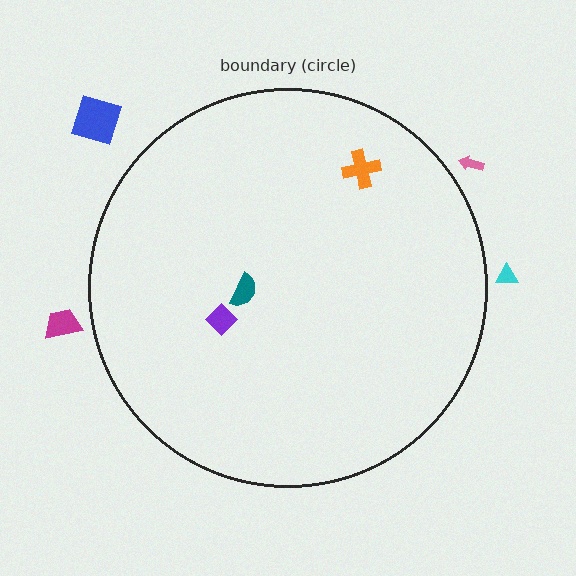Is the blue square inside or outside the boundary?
Outside.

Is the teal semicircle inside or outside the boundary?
Inside.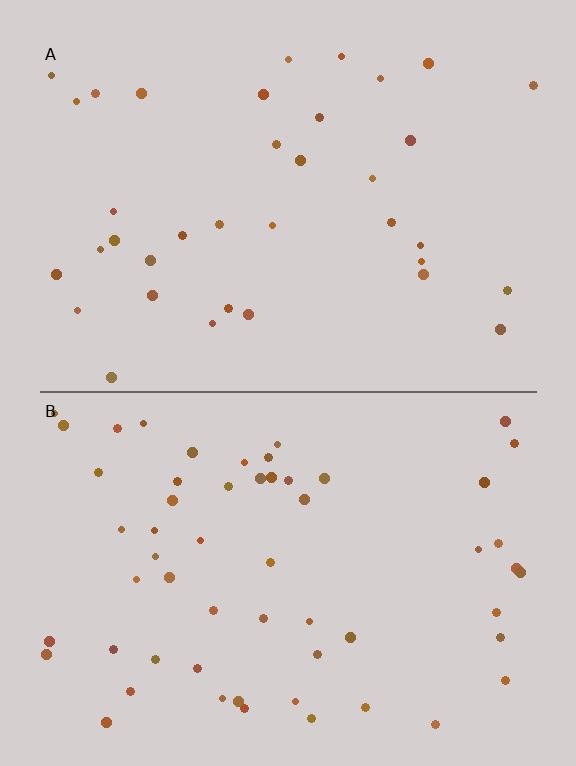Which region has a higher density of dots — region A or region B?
B (the bottom).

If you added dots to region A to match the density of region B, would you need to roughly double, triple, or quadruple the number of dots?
Approximately double.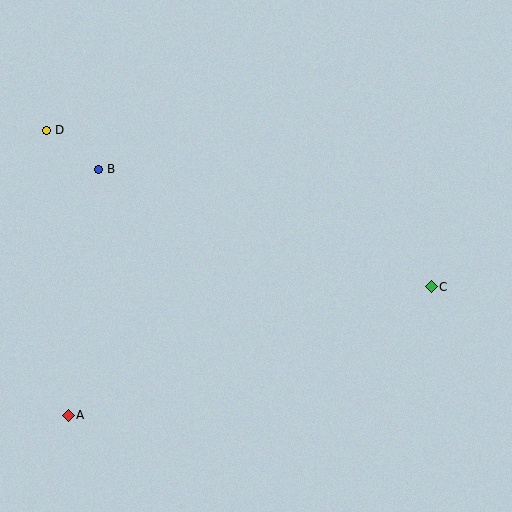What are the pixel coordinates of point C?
Point C is at (431, 287).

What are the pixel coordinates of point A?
Point A is at (68, 415).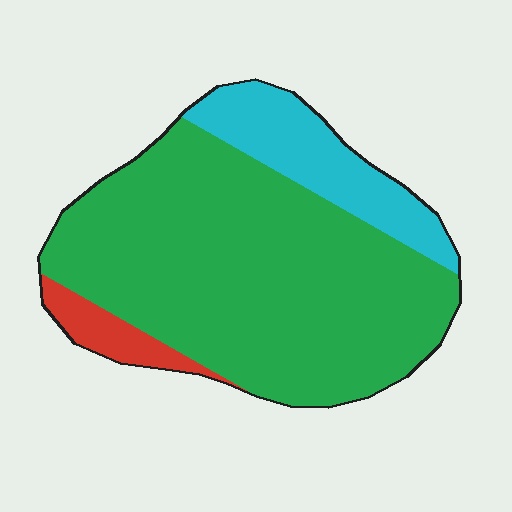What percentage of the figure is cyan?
Cyan covers 18% of the figure.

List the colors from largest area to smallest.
From largest to smallest: green, cyan, red.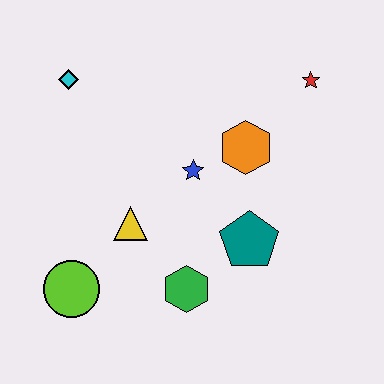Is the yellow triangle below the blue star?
Yes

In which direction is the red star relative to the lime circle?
The red star is to the right of the lime circle.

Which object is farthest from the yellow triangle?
The red star is farthest from the yellow triangle.